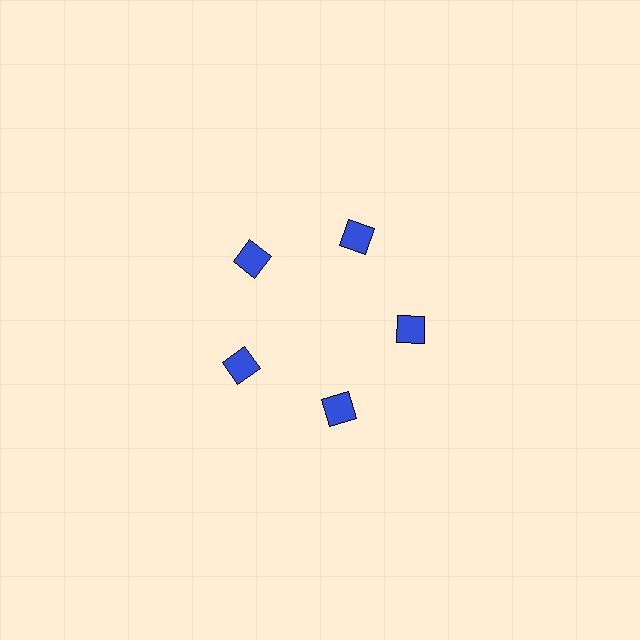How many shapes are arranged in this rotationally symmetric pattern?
There are 5 shapes, arranged in 5 groups of 1.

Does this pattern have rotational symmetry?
Yes, this pattern has 5-fold rotational symmetry. It looks the same after rotating 72 degrees around the center.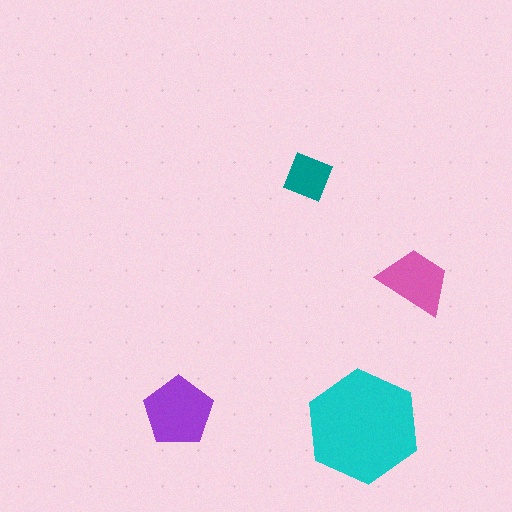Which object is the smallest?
The teal diamond.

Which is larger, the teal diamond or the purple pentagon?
The purple pentagon.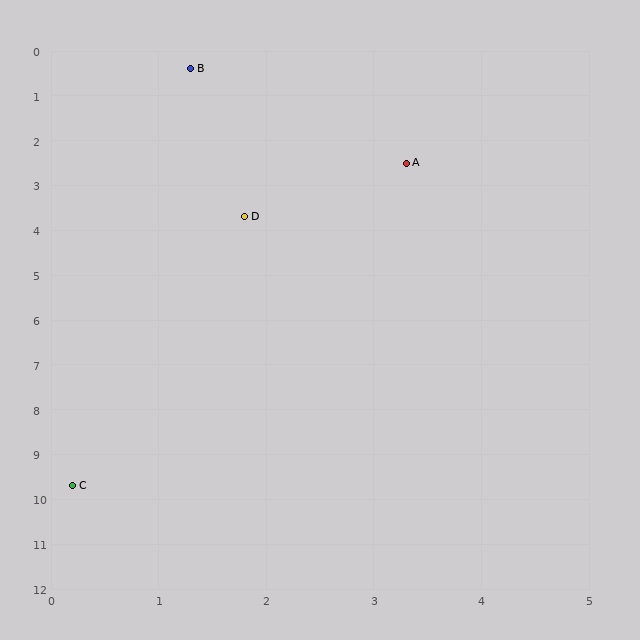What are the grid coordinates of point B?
Point B is at approximately (1.3, 0.4).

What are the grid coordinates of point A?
Point A is at approximately (3.3, 2.5).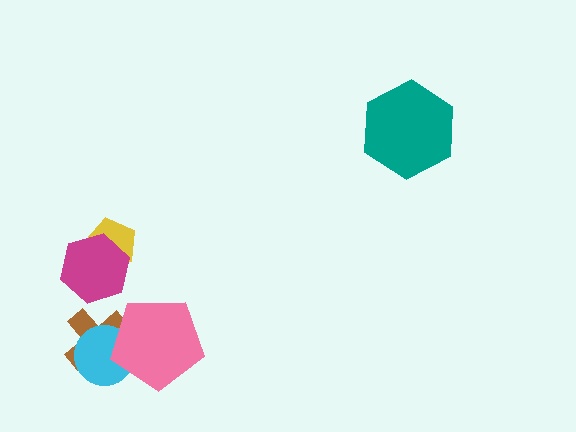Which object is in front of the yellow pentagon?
The magenta hexagon is in front of the yellow pentagon.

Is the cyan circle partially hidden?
Yes, it is partially covered by another shape.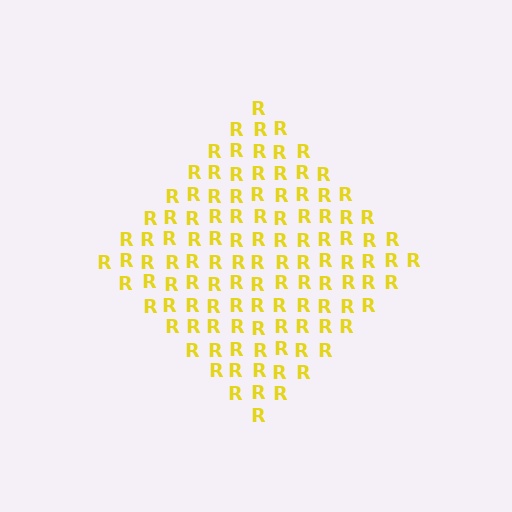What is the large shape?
The large shape is a diamond.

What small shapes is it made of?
It is made of small letter R's.